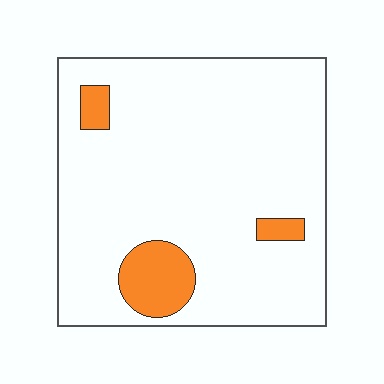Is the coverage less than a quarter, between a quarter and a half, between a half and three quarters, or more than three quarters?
Less than a quarter.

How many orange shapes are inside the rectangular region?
3.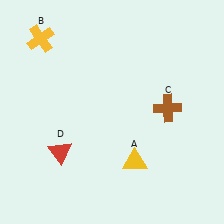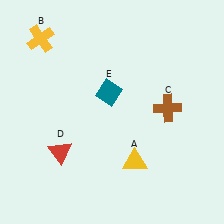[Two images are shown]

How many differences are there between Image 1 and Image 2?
There is 1 difference between the two images.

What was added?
A teal diamond (E) was added in Image 2.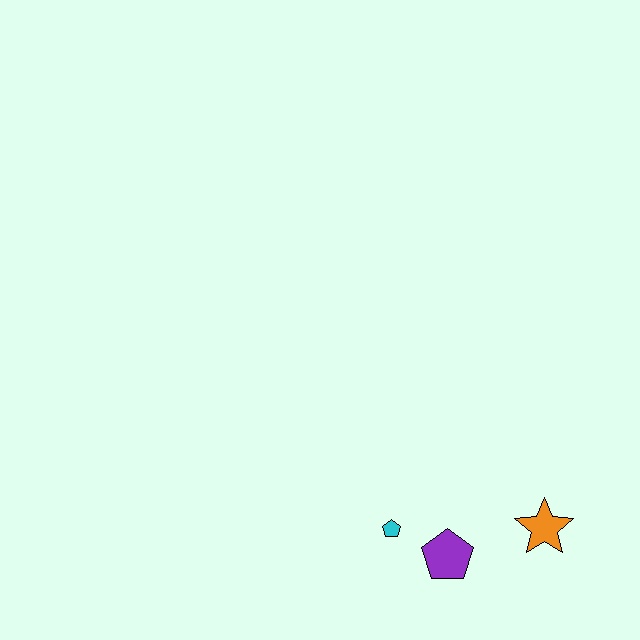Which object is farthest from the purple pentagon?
The orange star is farthest from the purple pentagon.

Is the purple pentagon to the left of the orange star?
Yes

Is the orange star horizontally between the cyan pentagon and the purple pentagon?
No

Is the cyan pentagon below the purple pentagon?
No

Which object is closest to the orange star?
The purple pentagon is closest to the orange star.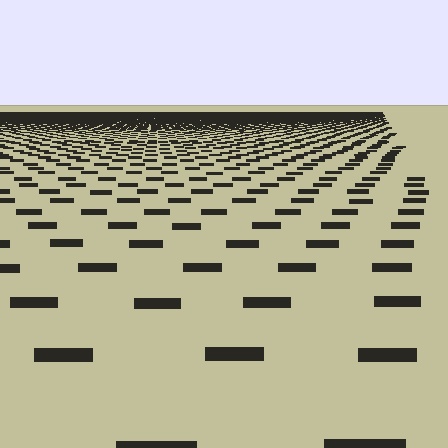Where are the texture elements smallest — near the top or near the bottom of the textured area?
Near the top.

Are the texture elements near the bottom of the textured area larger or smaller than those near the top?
Larger. Near the bottom, elements are closer to the viewer and appear at a bigger on-screen size.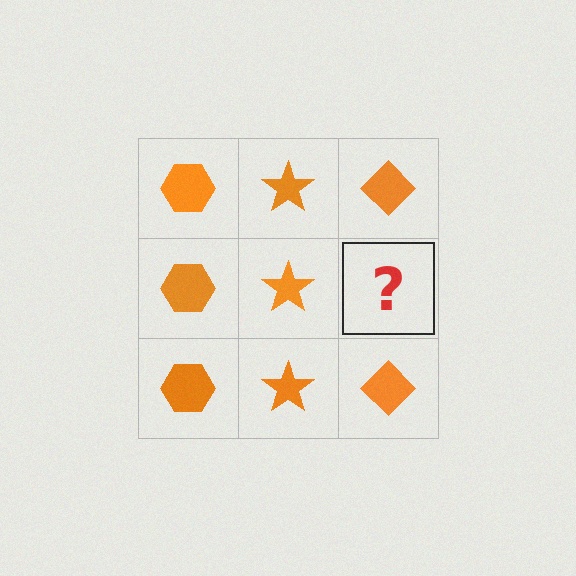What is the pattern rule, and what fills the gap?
The rule is that each column has a consistent shape. The gap should be filled with an orange diamond.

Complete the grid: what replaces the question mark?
The question mark should be replaced with an orange diamond.